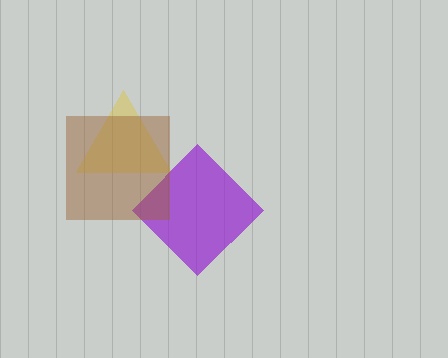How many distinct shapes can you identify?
There are 3 distinct shapes: a yellow triangle, a purple diamond, a brown square.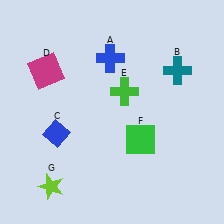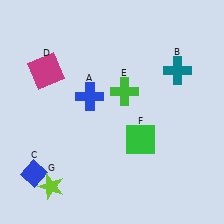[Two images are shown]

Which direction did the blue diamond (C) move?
The blue diamond (C) moved down.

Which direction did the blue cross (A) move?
The blue cross (A) moved down.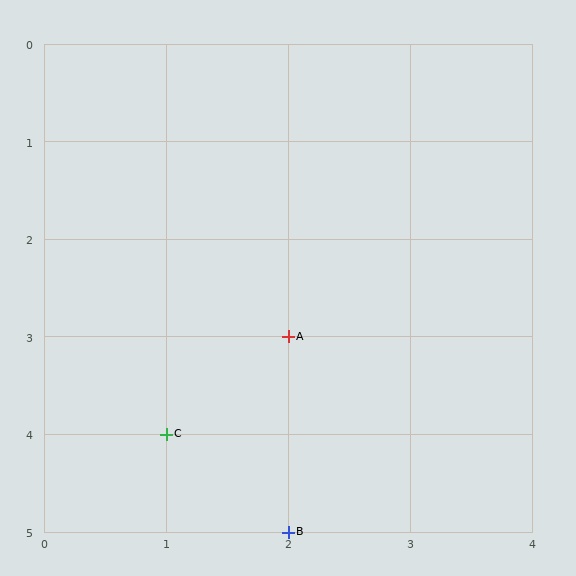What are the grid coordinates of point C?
Point C is at grid coordinates (1, 4).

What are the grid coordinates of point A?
Point A is at grid coordinates (2, 3).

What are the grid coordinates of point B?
Point B is at grid coordinates (2, 5).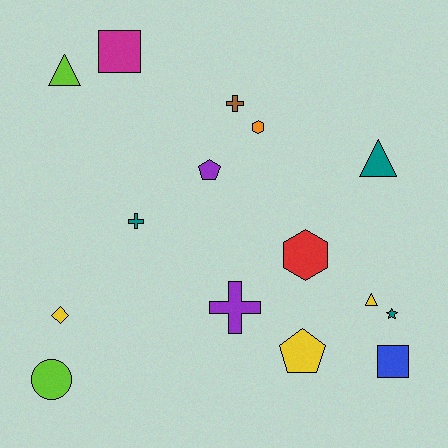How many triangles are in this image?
There are 3 triangles.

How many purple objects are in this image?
There are 2 purple objects.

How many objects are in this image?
There are 15 objects.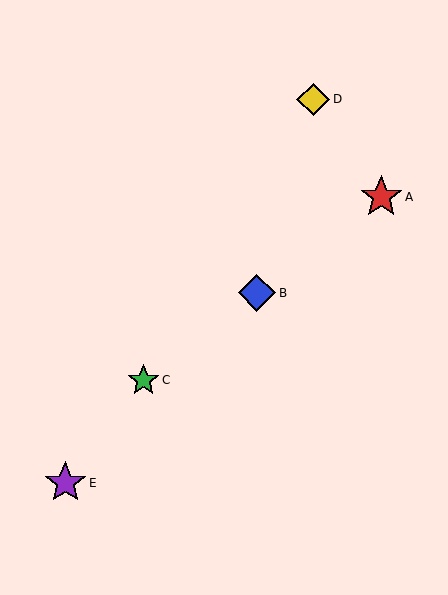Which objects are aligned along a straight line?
Objects A, B, C are aligned along a straight line.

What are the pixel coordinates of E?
Object E is at (65, 483).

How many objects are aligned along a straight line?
3 objects (A, B, C) are aligned along a straight line.